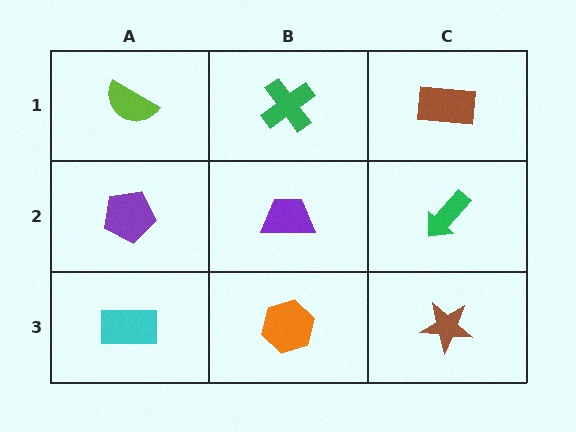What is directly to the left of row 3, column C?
An orange hexagon.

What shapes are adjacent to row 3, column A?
A purple pentagon (row 2, column A), an orange hexagon (row 3, column B).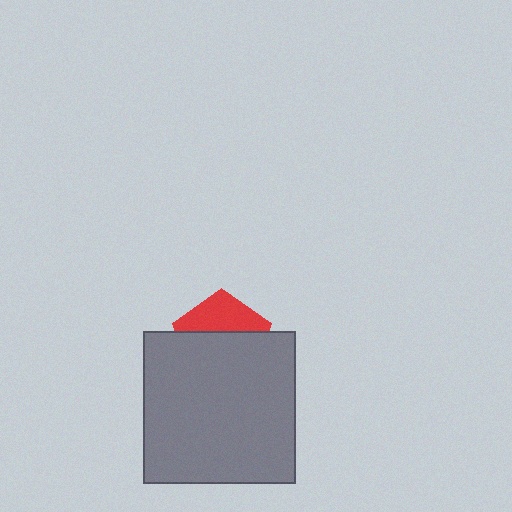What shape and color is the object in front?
The object in front is a gray square.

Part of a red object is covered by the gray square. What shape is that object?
It is a pentagon.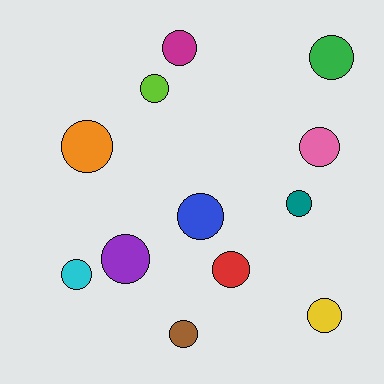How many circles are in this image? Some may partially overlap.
There are 12 circles.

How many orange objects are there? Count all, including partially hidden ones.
There is 1 orange object.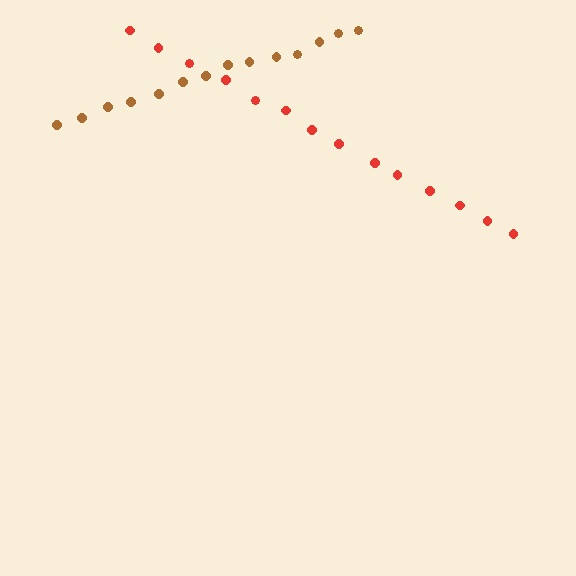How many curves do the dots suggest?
There are 2 distinct paths.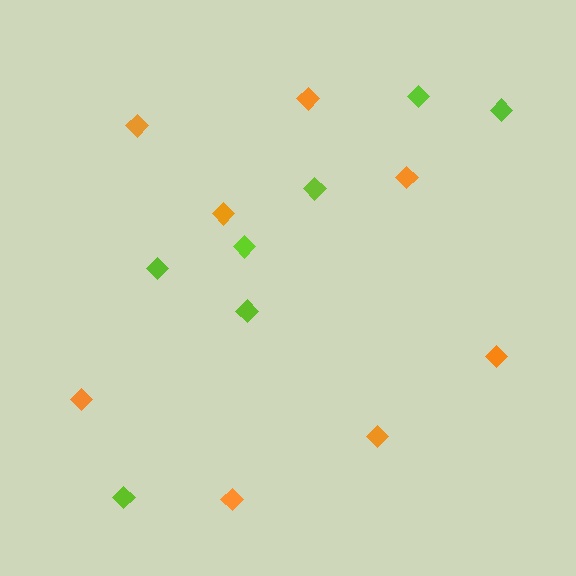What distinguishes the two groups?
There are 2 groups: one group of orange diamonds (8) and one group of lime diamonds (7).